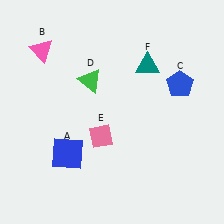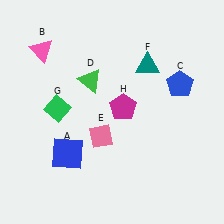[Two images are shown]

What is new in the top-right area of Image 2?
A magenta pentagon (H) was added in the top-right area of Image 2.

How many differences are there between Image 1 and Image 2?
There are 2 differences between the two images.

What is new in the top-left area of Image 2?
A green diamond (G) was added in the top-left area of Image 2.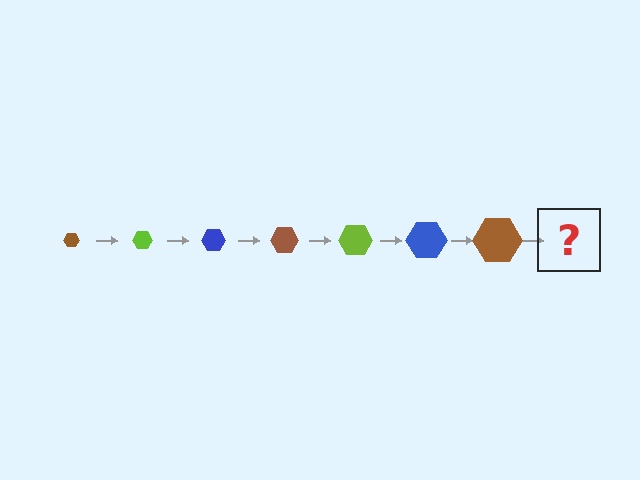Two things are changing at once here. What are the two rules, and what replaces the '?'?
The two rules are that the hexagon grows larger each step and the color cycles through brown, lime, and blue. The '?' should be a lime hexagon, larger than the previous one.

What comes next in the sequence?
The next element should be a lime hexagon, larger than the previous one.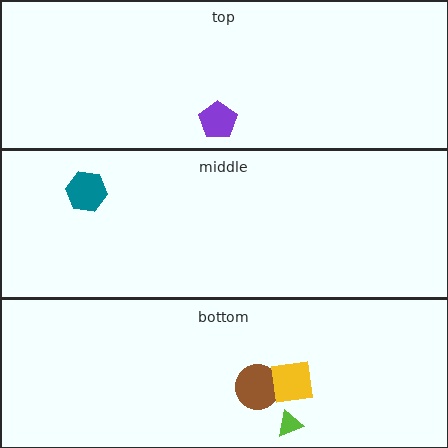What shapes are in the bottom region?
The brown circle, the yellow square, the lime triangle.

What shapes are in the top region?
The purple pentagon.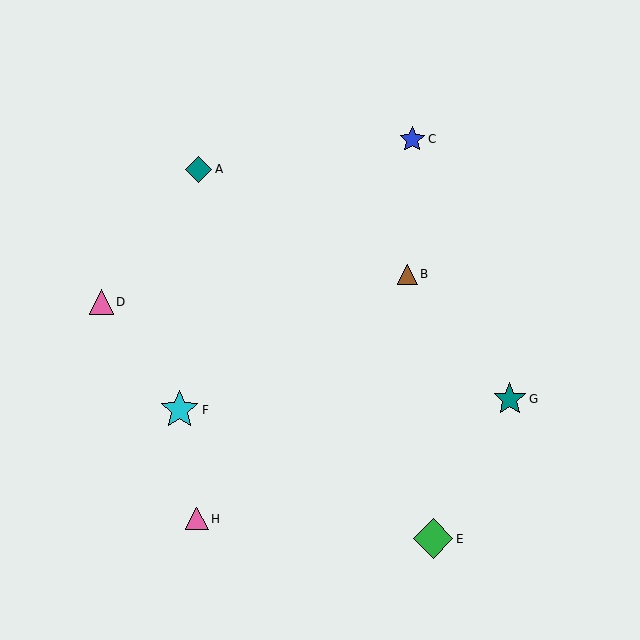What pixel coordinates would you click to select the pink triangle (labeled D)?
Click at (101, 302) to select the pink triangle D.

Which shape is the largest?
The green diamond (labeled E) is the largest.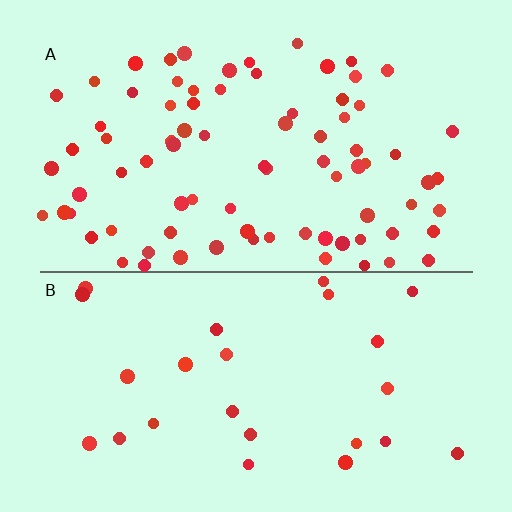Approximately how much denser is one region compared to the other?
Approximately 3.2× — region A over region B.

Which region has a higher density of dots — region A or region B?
A (the top).